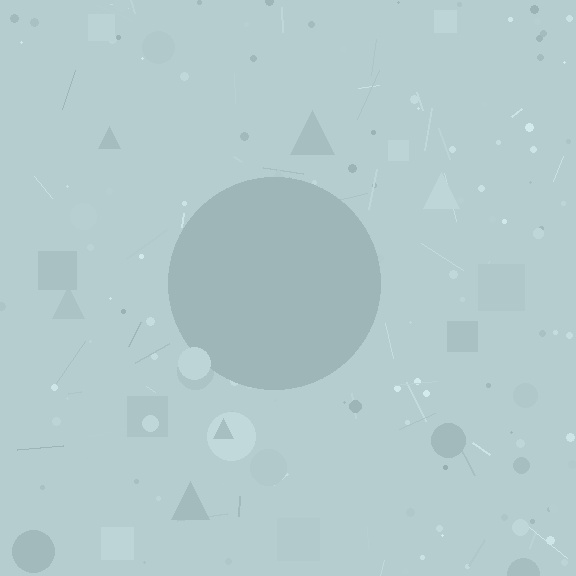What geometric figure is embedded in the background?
A circle is embedded in the background.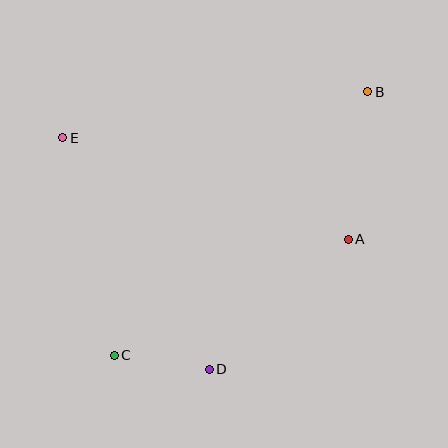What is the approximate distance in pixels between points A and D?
The distance between A and D is approximately 190 pixels.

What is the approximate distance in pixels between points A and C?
The distance between A and C is approximately 261 pixels.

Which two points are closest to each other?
Points C and D are closest to each other.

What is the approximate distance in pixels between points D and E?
The distance between D and E is approximately 274 pixels.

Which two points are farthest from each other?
Points B and C are farthest from each other.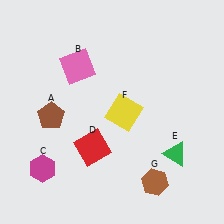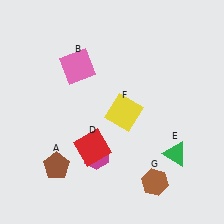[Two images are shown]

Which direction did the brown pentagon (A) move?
The brown pentagon (A) moved down.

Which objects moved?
The objects that moved are: the brown pentagon (A), the magenta hexagon (C).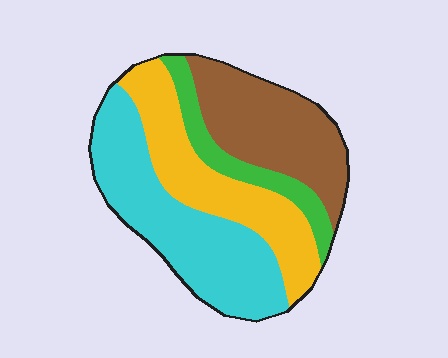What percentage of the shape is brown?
Brown takes up between a quarter and a half of the shape.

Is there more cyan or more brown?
Cyan.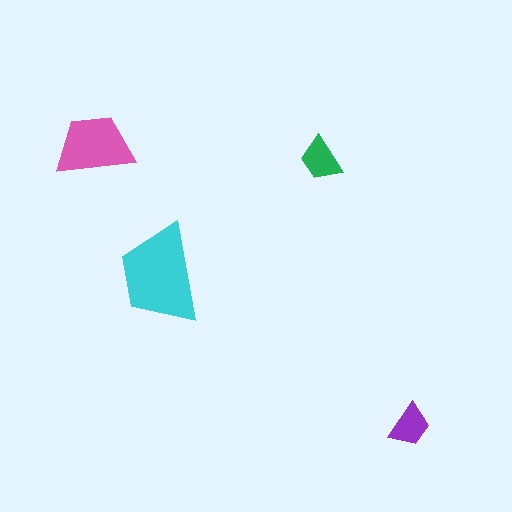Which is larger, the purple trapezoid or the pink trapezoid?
The pink one.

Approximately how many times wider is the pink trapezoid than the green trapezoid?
About 1.5 times wider.